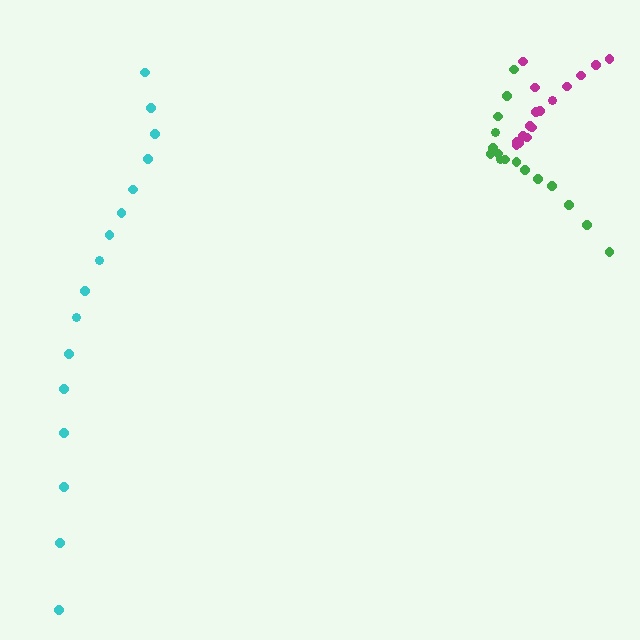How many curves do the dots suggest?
There are 3 distinct paths.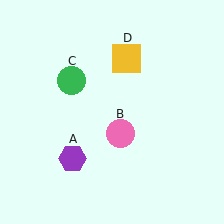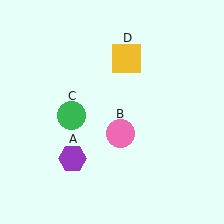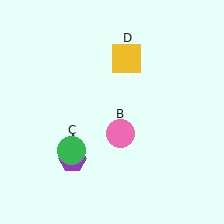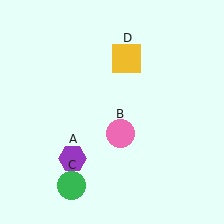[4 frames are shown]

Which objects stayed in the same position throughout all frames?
Purple hexagon (object A) and pink circle (object B) and yellow square (object D) remained stationary.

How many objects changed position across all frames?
1 object changed position: green circle (object C).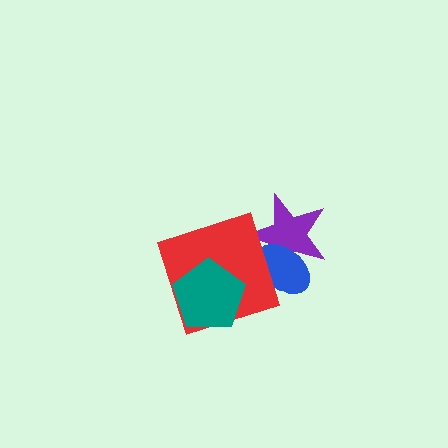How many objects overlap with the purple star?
2 objects overlap with the purple star.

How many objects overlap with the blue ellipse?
2 objects overlap with the blue ellipse.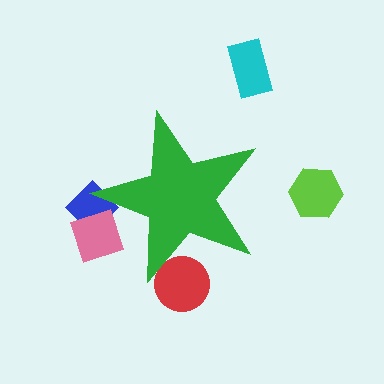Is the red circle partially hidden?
Yes, the red circle is partially hidden behind the green star.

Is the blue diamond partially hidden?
Yes, the blue diamond is partially hidden behind the green star.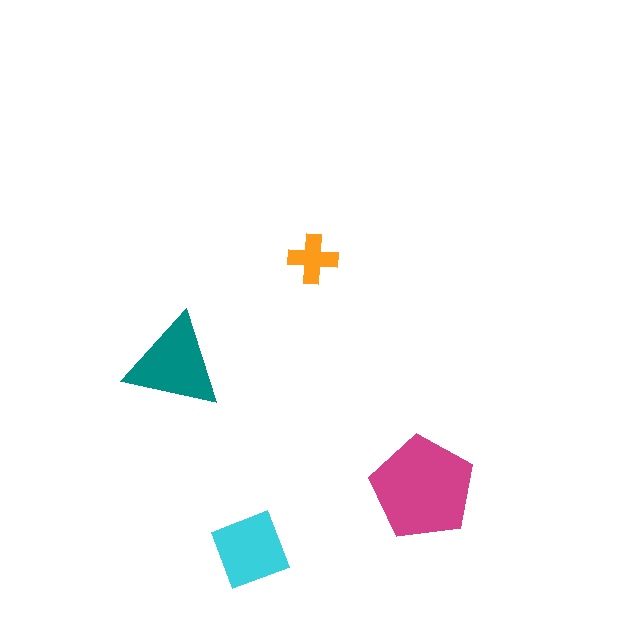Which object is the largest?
The magenta pentagon.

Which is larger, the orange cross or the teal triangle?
The teal triangle.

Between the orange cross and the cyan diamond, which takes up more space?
The cyan diamond.